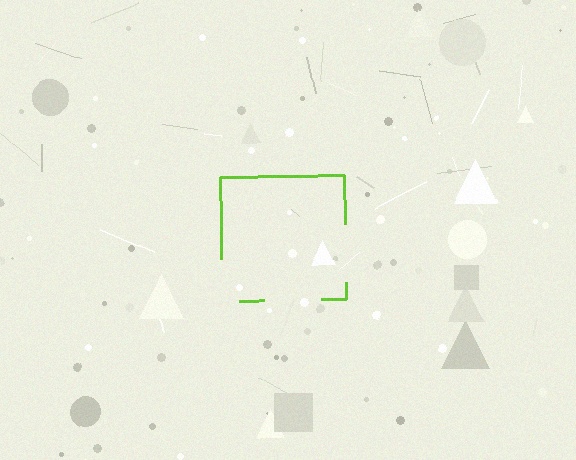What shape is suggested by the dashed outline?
The dashed outline suggests a square.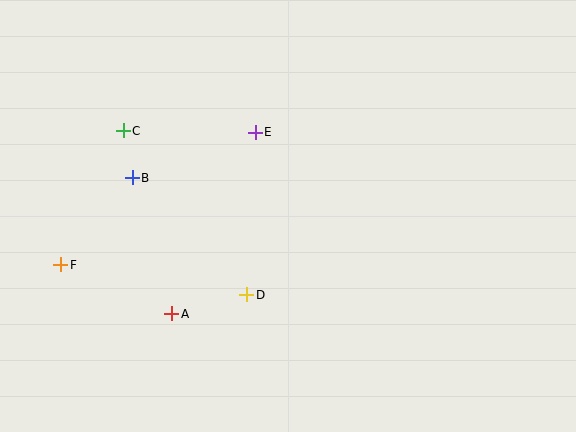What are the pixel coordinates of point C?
Point C is at (123, 131).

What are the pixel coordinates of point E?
Point E is at (255, 132).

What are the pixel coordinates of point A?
Point A is at (172, 314).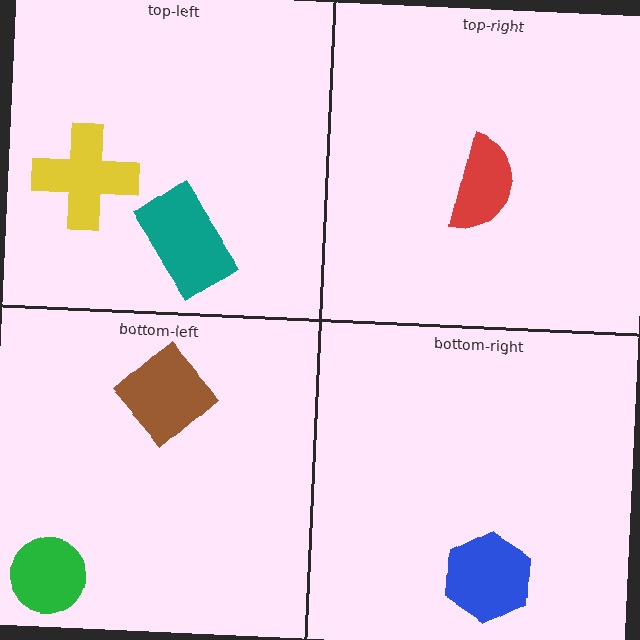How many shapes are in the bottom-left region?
2.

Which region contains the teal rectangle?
The top-left region.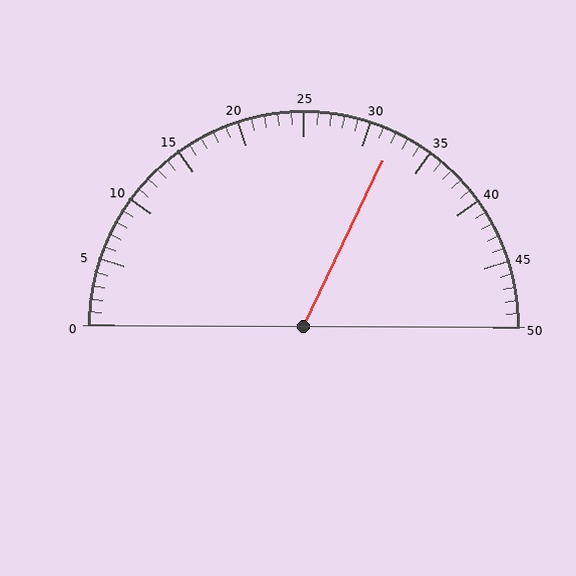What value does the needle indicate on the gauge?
The needle indicates approximately 32.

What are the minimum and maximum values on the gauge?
The gauge ranges from 0 to 50.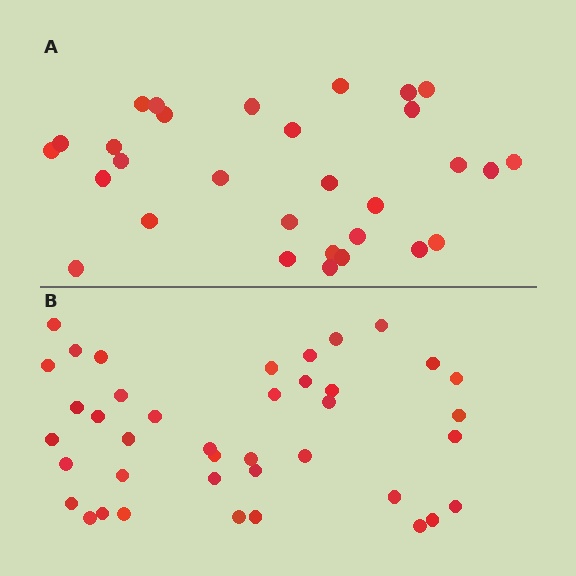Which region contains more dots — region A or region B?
Region B (the bottom region) has more dots.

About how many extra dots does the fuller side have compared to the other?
Region B has roughly 10 or so more dots than region A.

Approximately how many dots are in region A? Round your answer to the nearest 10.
About 30 dots.